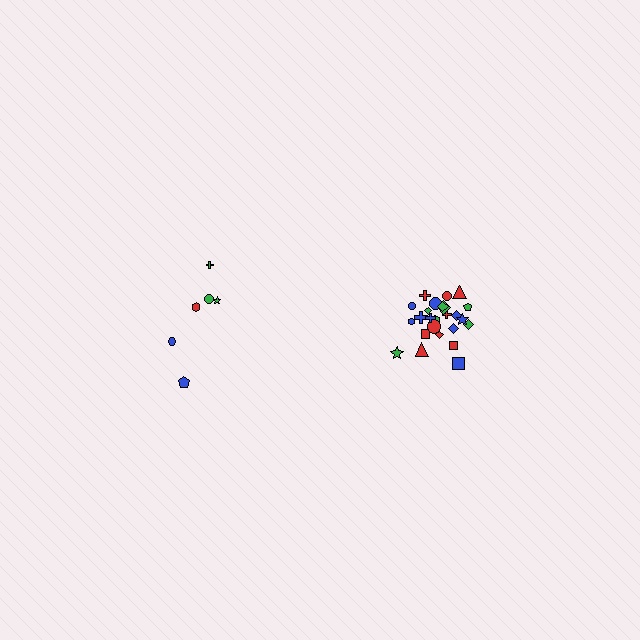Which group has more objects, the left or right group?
The right group.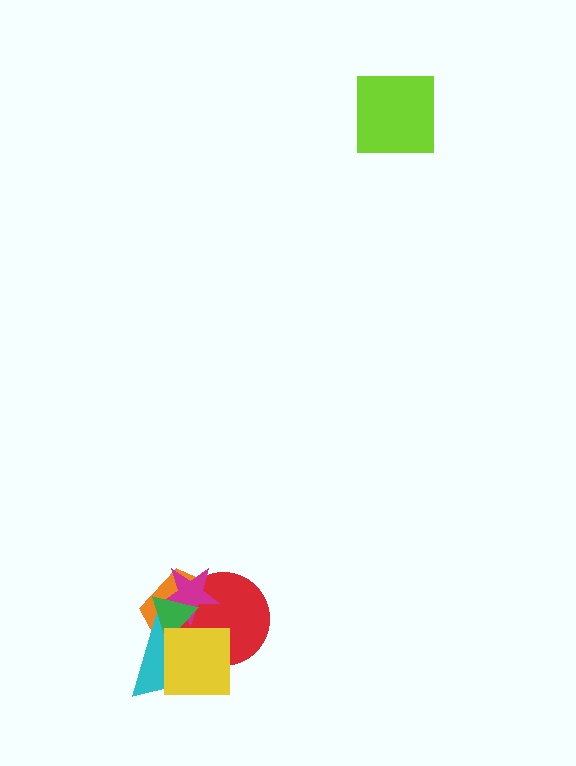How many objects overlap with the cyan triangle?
5 objects overlap with the cyan triangle.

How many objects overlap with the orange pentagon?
5 objects overlap with the orange pentagon.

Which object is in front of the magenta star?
The green triangle is in front of the magenta star.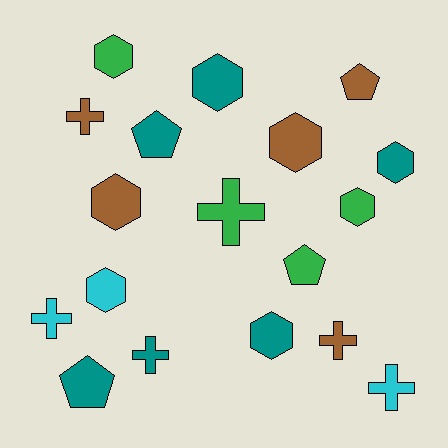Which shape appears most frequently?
Hexagon, with 8 objects.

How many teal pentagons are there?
There are 2 teal pentagons.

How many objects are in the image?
There are 18 objects.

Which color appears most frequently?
Teal, with 6 objects.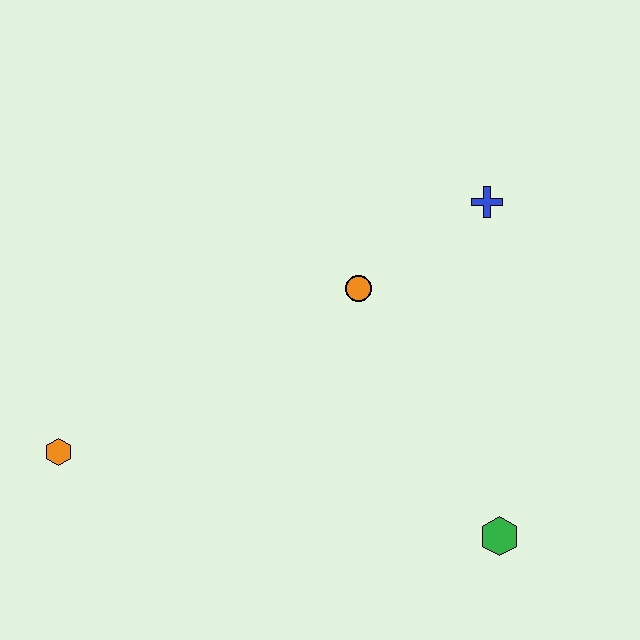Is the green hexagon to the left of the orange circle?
No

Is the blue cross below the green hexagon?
No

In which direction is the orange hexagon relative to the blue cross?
The orange hexagon is to the left of the blue cross.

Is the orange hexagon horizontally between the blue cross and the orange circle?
No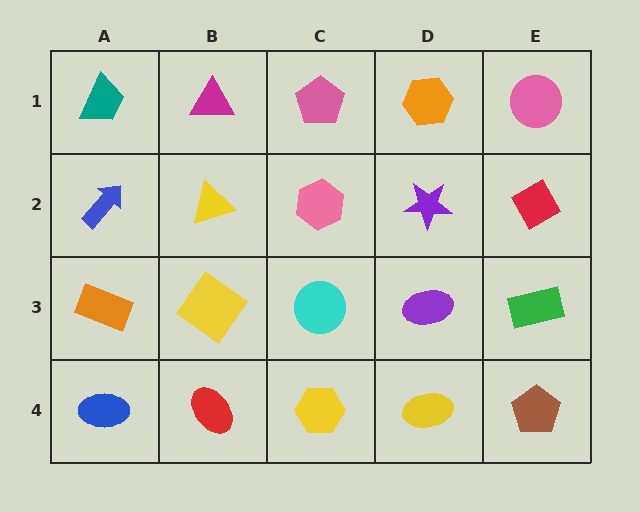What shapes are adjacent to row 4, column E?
A green rectangle (row 3, column E), a yellow ellipse (row 4, column D).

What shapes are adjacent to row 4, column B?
A yellow diamond (row 3, column B), a blue ellipse (row 4, column A), a yellow hexagon (row 4, column C).